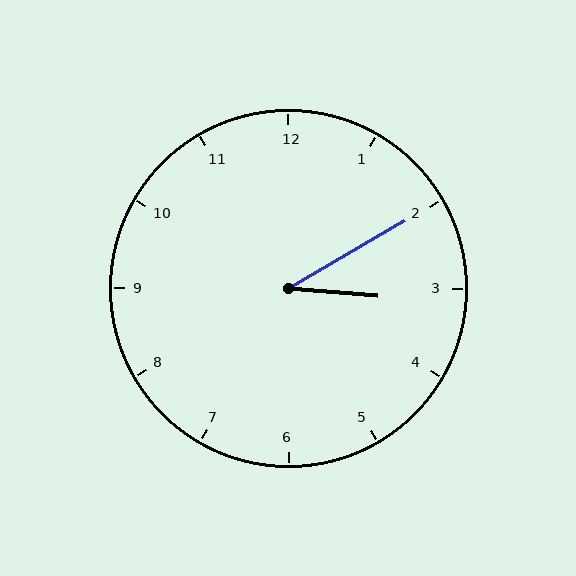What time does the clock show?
3:10.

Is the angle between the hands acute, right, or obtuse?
It is acute.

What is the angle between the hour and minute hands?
Approximately 35 degrees.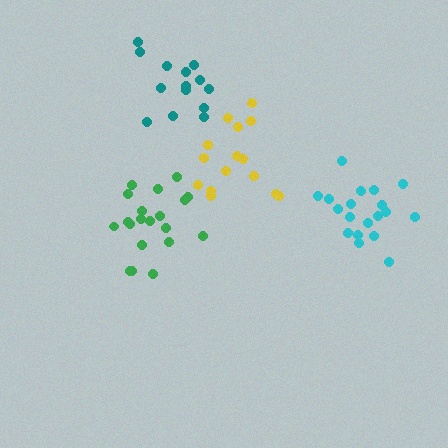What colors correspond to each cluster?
The clusters are colored: cyan, teal, green, yellow.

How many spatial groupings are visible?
There are 4 spatial groupings.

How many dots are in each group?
Group 1: 19 dots, Group 2: 14 dots, Group 3: 20 dots, Group 4: 15 dots (68 total).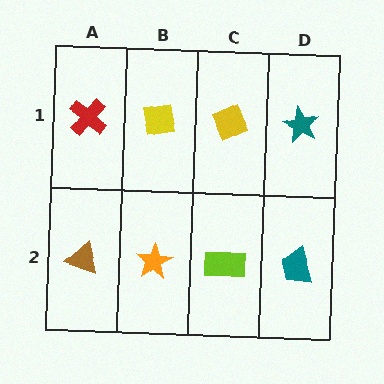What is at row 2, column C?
A lime rectangle.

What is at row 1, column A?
A red cross.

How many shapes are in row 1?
4 shapes.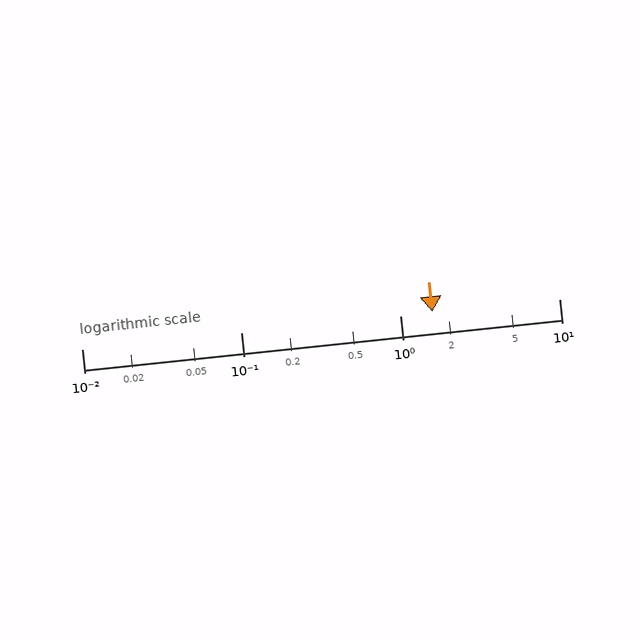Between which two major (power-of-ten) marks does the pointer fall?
The pointer is between 1 and 10.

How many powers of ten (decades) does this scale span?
The scale spans 3 decades, from 0.01 to 10.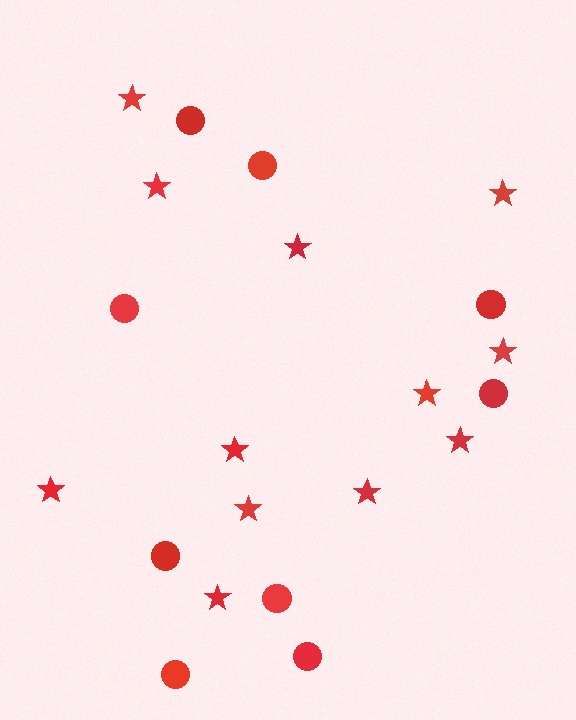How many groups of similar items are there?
There are 2 groups: one group of stars (12) and one group of circles (9).